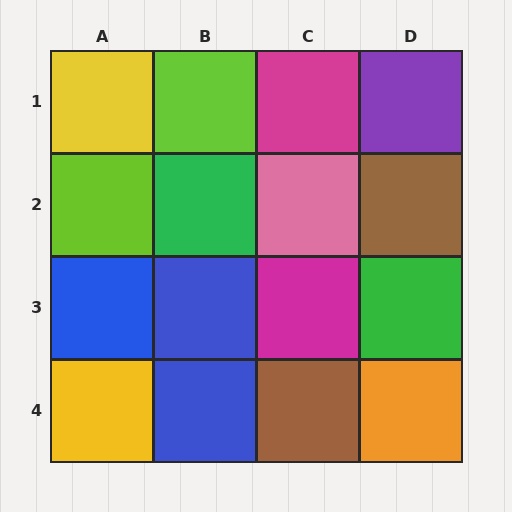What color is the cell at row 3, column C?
Magenta.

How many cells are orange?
1 cell is orange.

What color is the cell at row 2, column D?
Brown.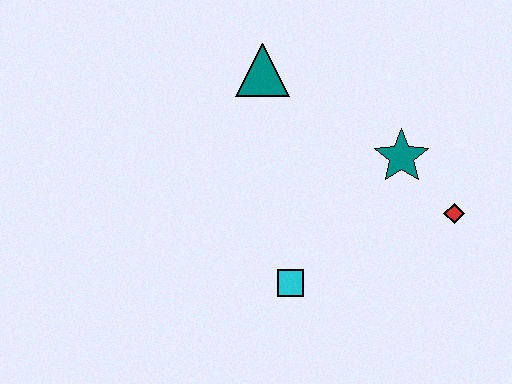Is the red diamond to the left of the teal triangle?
No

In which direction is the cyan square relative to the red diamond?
The cyan square is to the left of the red diamond.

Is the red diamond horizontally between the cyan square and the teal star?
No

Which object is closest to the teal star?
The red diamond is closest to the teal star.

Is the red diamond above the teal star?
No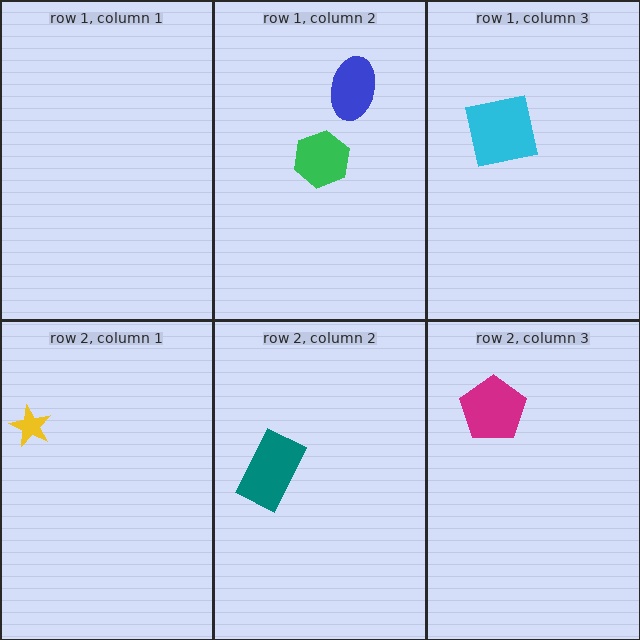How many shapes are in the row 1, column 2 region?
2.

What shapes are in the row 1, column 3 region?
The cyan square.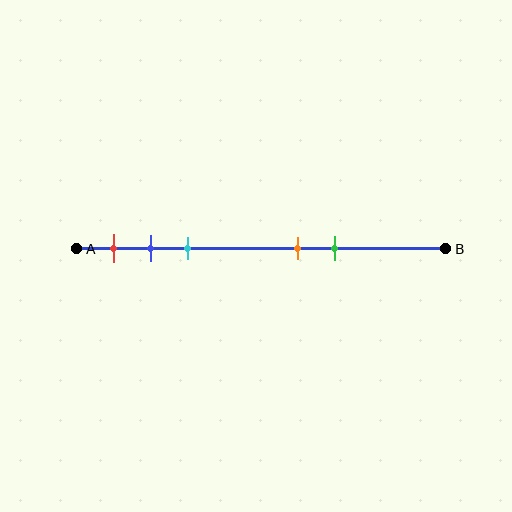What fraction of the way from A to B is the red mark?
The red mark is approximately 10% (0.1) of the way from A to B.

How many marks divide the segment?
There are 5 marks dividing the segment.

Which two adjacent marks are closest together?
The blue and cyan marks are the closest adjacent pair.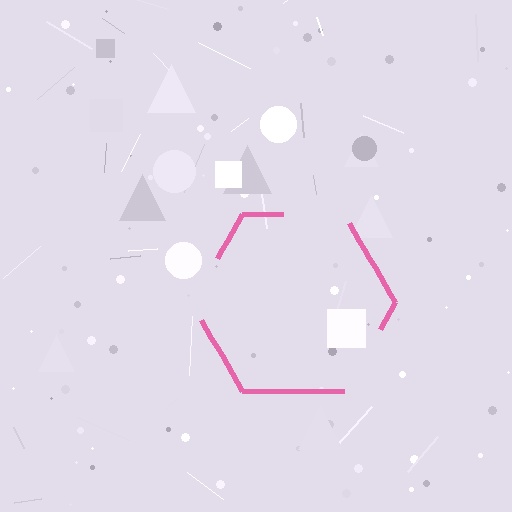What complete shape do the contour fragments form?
The contour fragments form a hexagon.